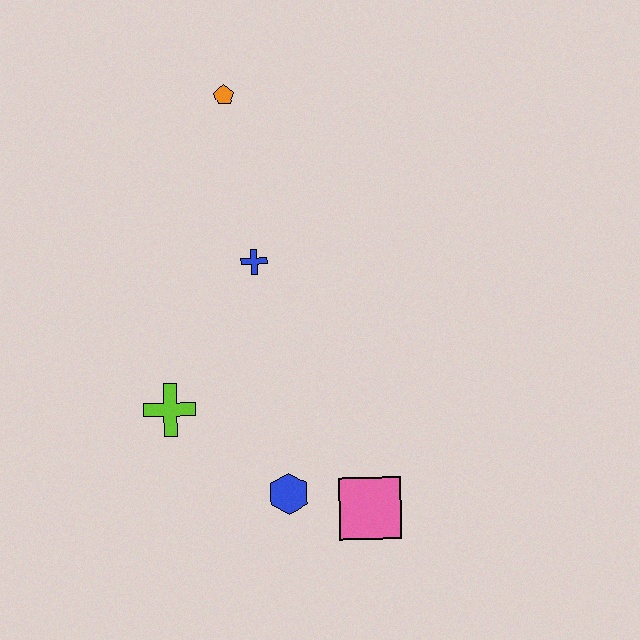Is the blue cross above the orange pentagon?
No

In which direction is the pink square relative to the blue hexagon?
The pink square is to the right of the blue hexagon.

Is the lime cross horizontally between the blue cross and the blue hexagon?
No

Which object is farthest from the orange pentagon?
The pink square is farthest from the orange pentagon.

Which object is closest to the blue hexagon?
The pink square is closest to the blue hexagon.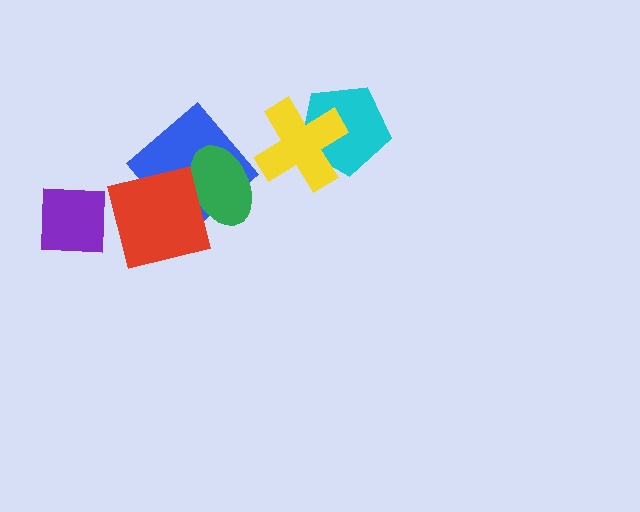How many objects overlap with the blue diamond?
2 objects overlap with the blue diamond.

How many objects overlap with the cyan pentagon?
1 object overlaps with the cyan pentagon.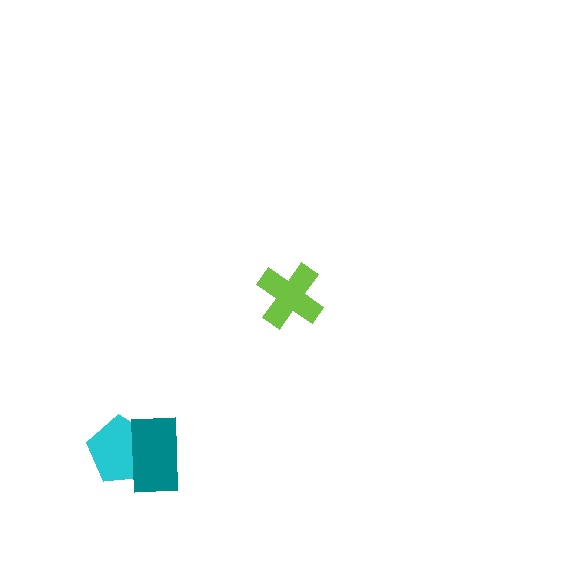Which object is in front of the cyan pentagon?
The teal rectangle is in front of the cyan pentagon.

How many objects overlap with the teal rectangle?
1 object overlaps with the teal rectangle.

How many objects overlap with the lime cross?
0 objects overlap with the lime cross.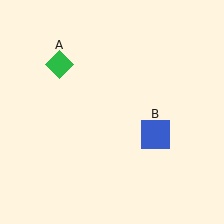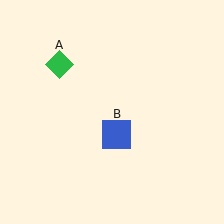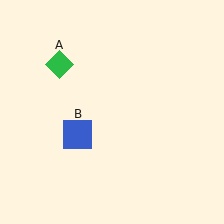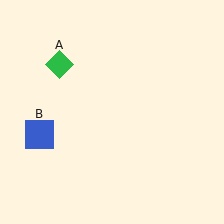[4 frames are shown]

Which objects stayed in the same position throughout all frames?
Green diamond (object A) remained stationary.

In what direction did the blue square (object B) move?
The blue square (object B) moved left.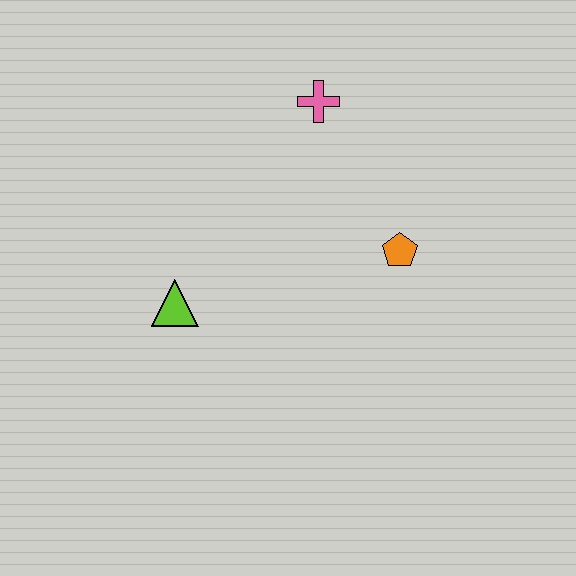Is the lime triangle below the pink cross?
Yes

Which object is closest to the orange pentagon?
The pink cross is closest to the orange pentagon.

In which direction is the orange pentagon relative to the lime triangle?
The orange pentagon is to the right of the lime triangle.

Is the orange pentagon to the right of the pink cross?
Yes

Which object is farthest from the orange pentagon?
The lime triangle is farthest from the orange pentagon.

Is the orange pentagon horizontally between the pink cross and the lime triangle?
No